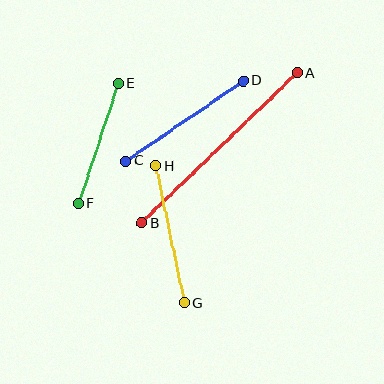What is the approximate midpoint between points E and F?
The midpoint is at approximately (98, 143) pixels.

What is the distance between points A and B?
The distance is approximately 216 pixels.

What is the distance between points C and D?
The distance is approximately 142 pixels.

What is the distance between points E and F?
The distance is approximately 127 pixels.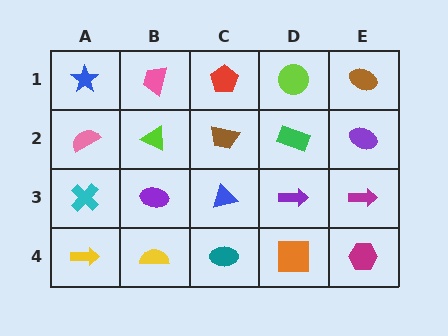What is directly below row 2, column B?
A purple ellipse.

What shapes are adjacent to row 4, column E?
A magenta arrow (row 3, column E), an orange square (row 4, column D).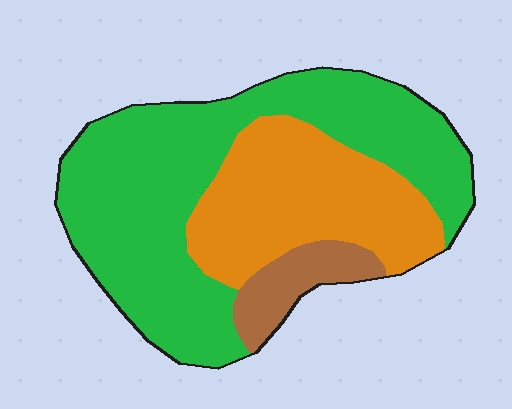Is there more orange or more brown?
Orange.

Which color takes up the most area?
Green, at roughly 60%.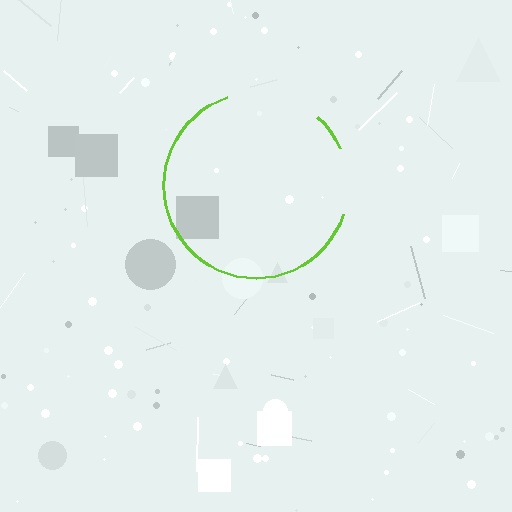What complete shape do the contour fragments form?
The contour fragments form a circle.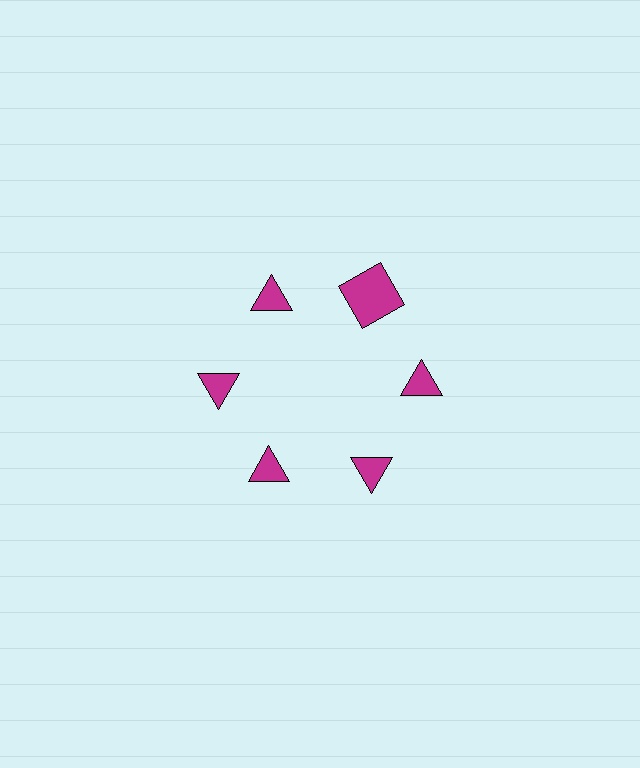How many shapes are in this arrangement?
There are 6 shapes arranged in a ring pattern.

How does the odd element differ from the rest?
It has a different shape: square instead of triangle.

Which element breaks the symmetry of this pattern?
The magenta square at roughly the 1 o'clock position breaks the symmetry. All other shapes are magenta triangles.